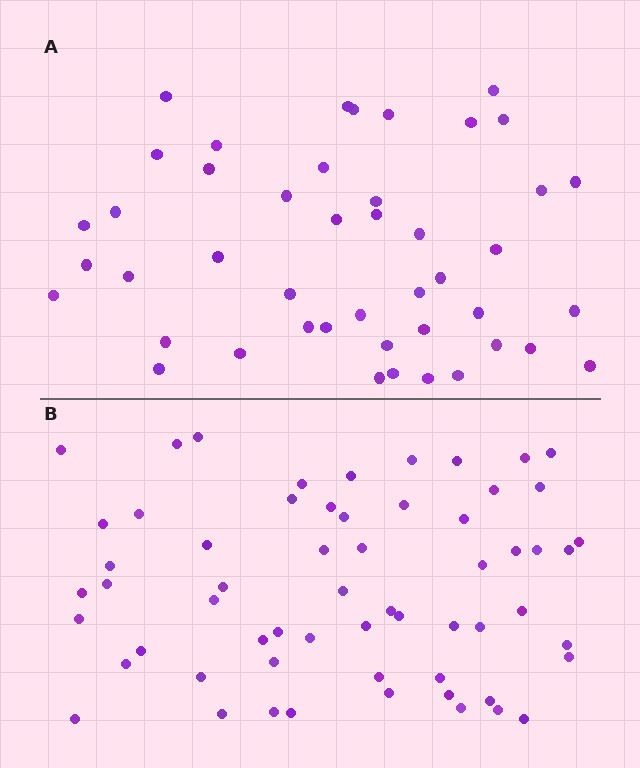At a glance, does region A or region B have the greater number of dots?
Region B (the bottom region) has more dots.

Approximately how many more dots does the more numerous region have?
Region B has approximately 15 more dots than region A.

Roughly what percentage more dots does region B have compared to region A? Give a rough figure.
About 35% more.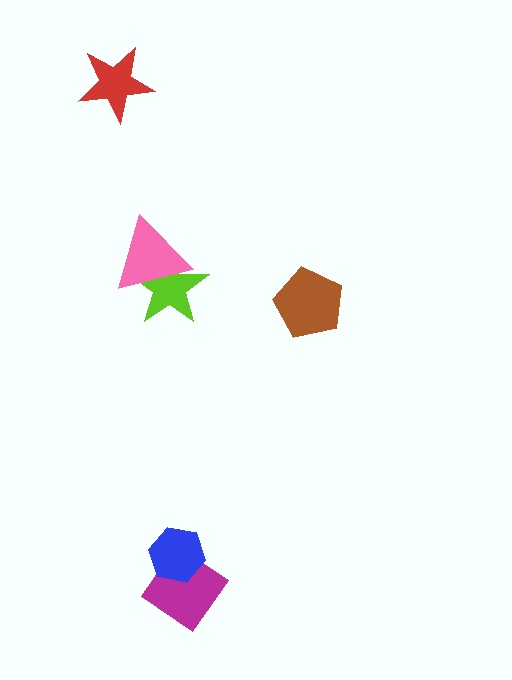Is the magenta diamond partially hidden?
Yes, it is partially covered by another shape.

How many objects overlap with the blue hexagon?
1 object overlaps with the blue hexagon.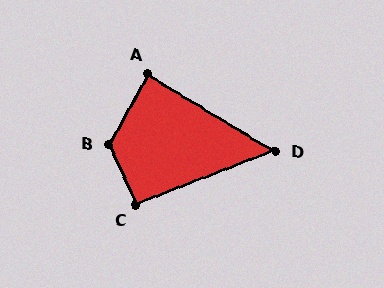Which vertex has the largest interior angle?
B, at approximately 128 degrees.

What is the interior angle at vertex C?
Approximately 93 degrees (approximately right).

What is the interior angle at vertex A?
Approximately 87 degrees (approximately right).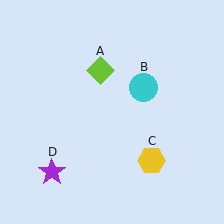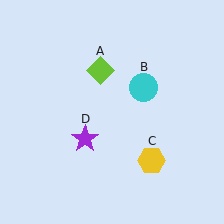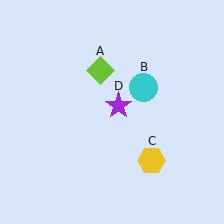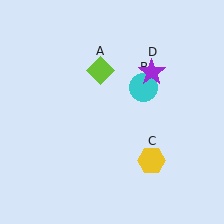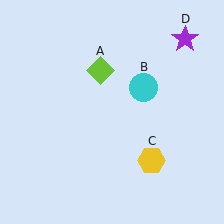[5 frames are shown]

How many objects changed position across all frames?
1 object changed position: purple star (object D).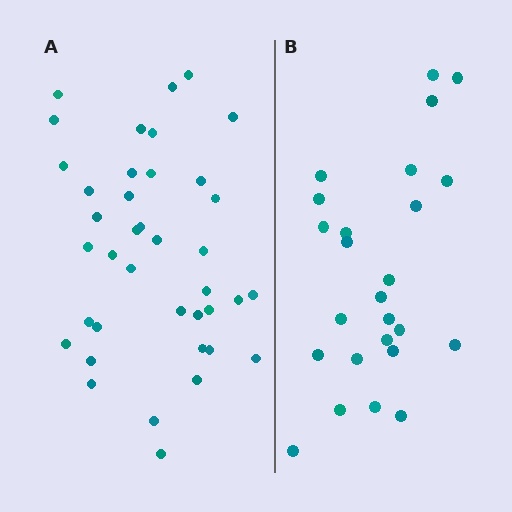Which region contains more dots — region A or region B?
Region A (the left region) has more dots.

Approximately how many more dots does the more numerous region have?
Region A has approximately 15 more dots than region B.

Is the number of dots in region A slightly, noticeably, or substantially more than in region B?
Region A has substantially more. The ratio is roughly 1.6 to 1.